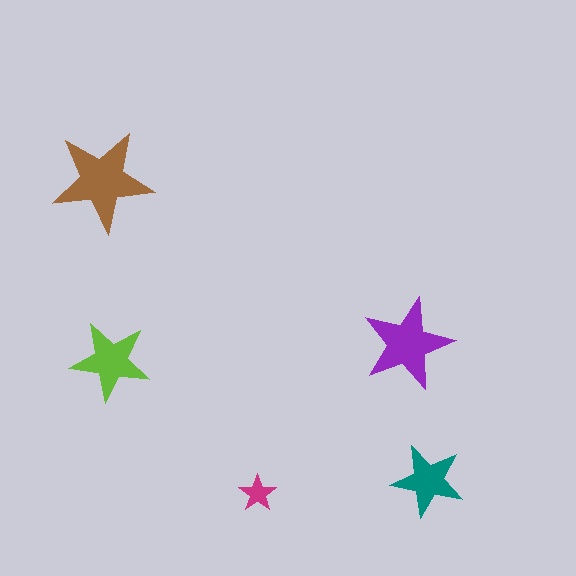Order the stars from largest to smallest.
the brown one, the purple one, the lime one, the teal one, the magenta one.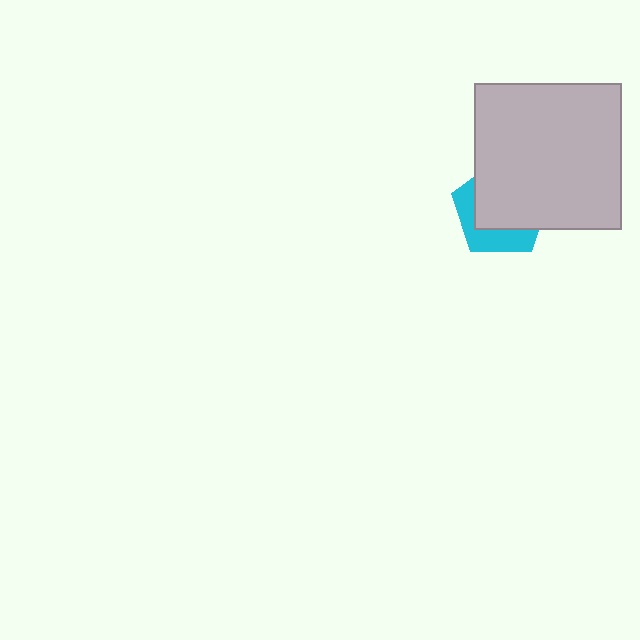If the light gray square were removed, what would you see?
You would see the complete cyan pentagon.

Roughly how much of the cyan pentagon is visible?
A small part of it is visible (roughly 35%).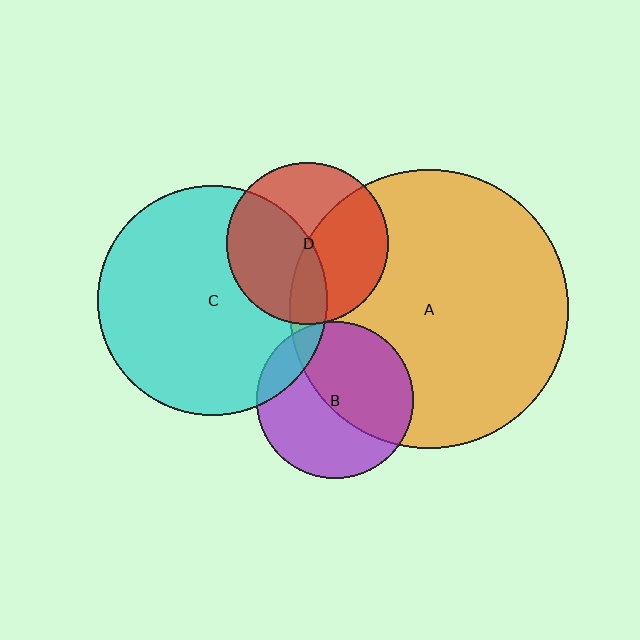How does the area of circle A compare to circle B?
Approximately 3.1 times.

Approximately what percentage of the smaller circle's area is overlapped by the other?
Approximately 15%.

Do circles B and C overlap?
Yes.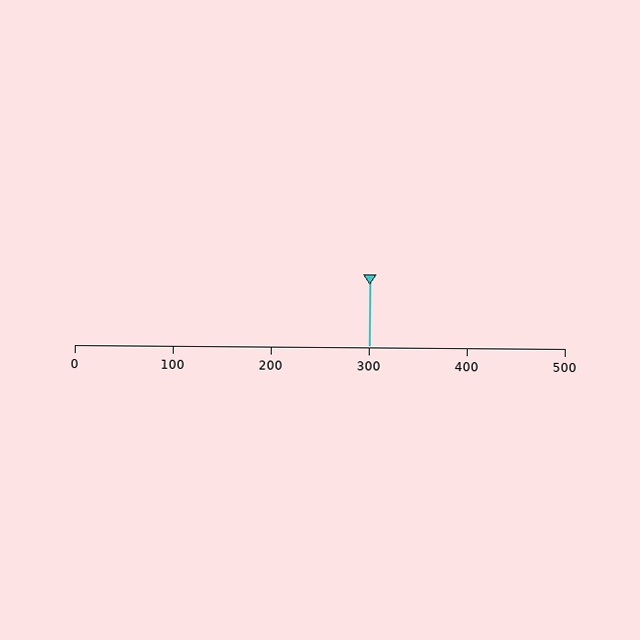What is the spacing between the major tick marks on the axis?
The major ticks are spaced 100 apart.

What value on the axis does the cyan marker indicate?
The marker indicates approximately 300.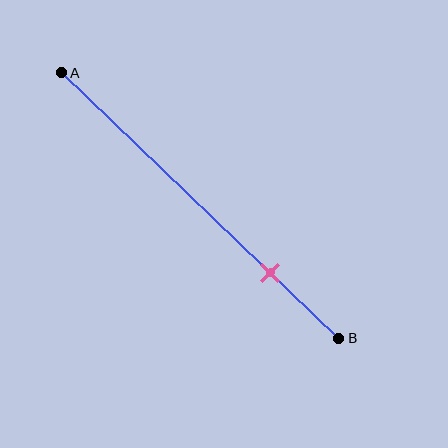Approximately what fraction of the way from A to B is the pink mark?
The pink mark is approximately 75% of the way from A to B.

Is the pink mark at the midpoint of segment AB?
No, the mark is at about 75% from A, not at the 50% midpoint.